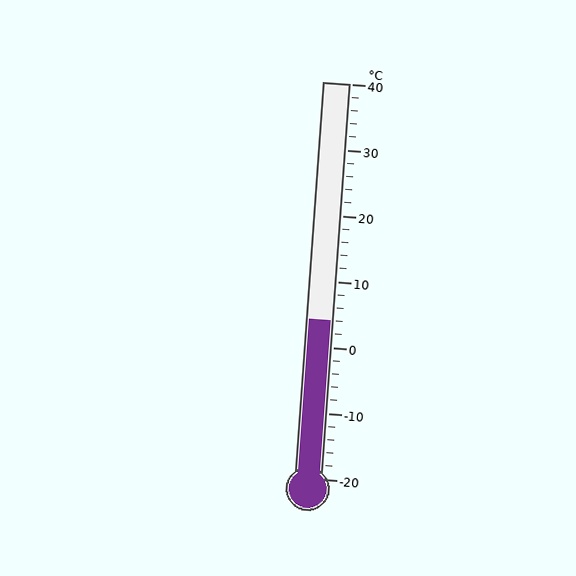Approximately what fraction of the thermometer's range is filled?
The thermometer is filled to approximately 40% of its range.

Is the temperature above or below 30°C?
The temperature is below 30°C.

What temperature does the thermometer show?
The thermometer shows approximately 4°C.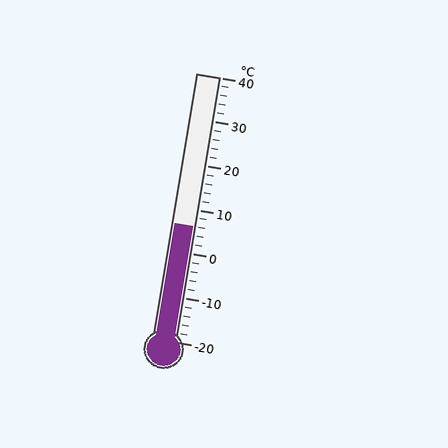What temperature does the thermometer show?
The thermometer shows approximately 6°C.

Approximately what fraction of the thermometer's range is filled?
The thermometer is filled to approximately 45% of its range.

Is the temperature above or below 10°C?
The temperature is below 10°C.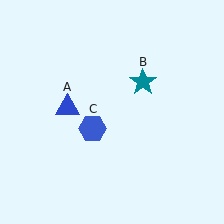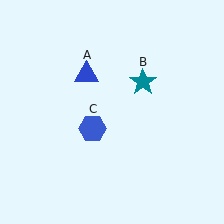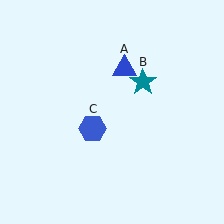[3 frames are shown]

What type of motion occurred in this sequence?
The blue triangle (object A) rotated clockwise around the center of the scene.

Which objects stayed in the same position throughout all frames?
Teal star (object B) and blue hexagon (object C) remained stationary.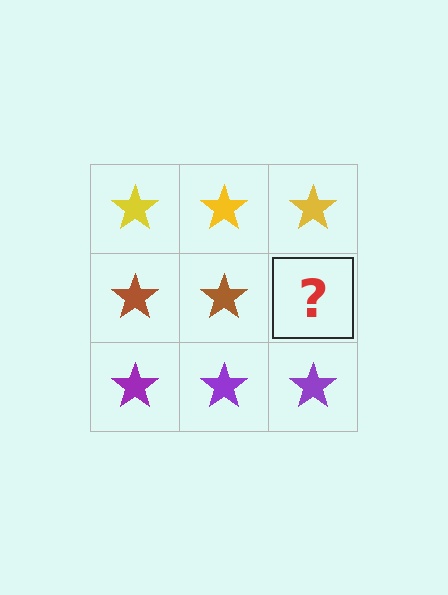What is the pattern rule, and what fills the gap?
The rule is that each row has a consistent color. The gap should be filled with a brown star.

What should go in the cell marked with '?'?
The missing cell should contain a brown star.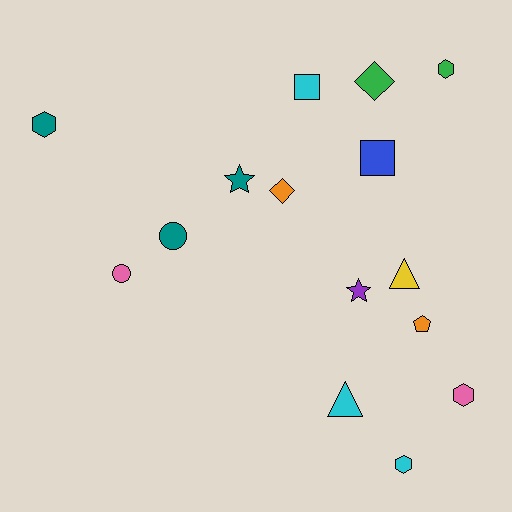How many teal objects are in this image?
There are 3 teal objects.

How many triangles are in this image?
There are 2 triangles.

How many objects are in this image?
There are 15 objects.